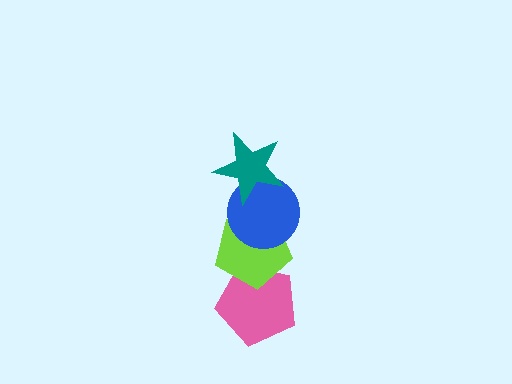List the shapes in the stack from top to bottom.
From top to bottom: the teal star, the blue circle, the lime pentagon, the pink pentagon.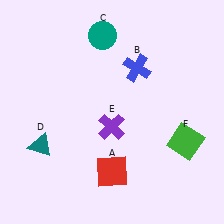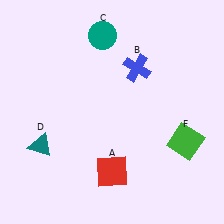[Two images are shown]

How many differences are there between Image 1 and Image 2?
There is 1 difference between the two images.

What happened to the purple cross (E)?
The purple cross (E) was removed in Image 2. It was in the bottom-left area of Image 1.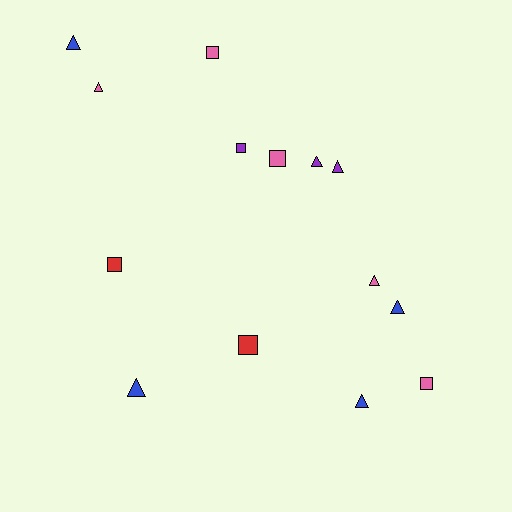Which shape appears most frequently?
Triangle, with 8 objects.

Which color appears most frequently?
Pink, with 5 objects.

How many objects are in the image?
There are 14 objects.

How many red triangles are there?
There are no red triangles.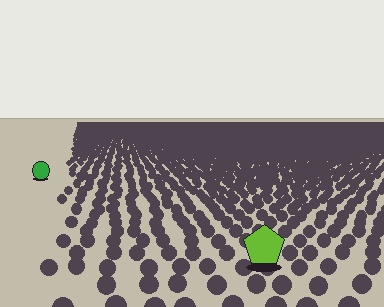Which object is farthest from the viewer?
The green circle is farthest from the viewer. It appears smaller and the ground texture around it is denser.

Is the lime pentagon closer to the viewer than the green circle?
Yes. The lime pentagon is closer — you can tell from the texture gradient: the ground texture is coarser near it.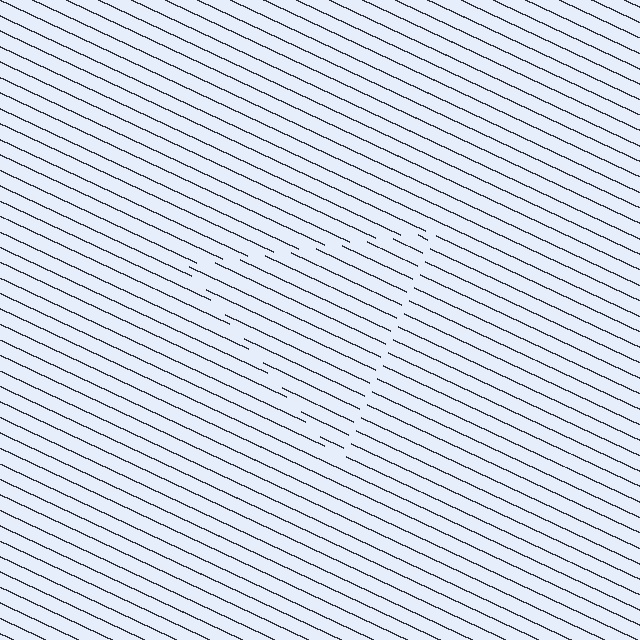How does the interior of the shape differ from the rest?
The interior of the shape contains the same grating, shifted by half a period — the contour is defined by the phase discontinuity where line-ends from the inner and outer gratings abut.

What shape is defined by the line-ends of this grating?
An illusory triangle. The interior of the shape contains the same grating, shifted by half a period — the contour is defined by the phase discontinuity where line-ends from the inner and outer gratings abut.